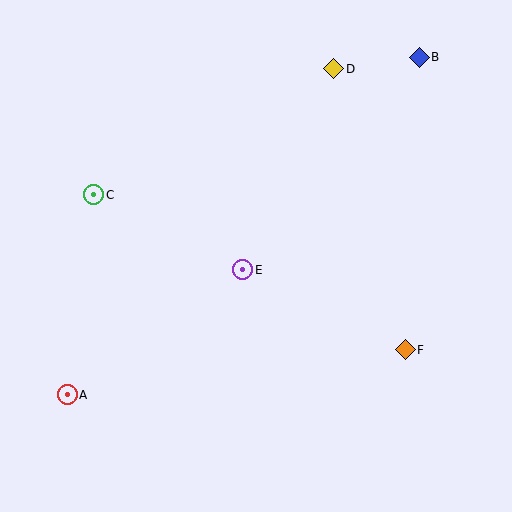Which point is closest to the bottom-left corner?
Point A is closest to the bottom-left corner.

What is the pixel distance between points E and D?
The distance between E and D is 221 pixels.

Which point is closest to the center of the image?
Point E at (243, 270) is closest to the center.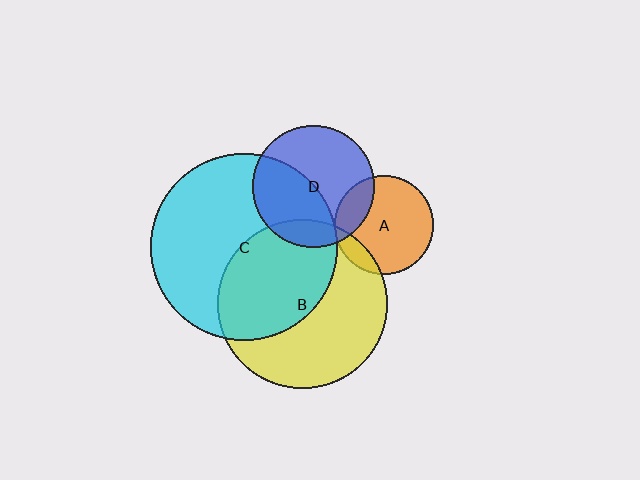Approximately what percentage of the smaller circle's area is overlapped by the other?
Approximately 5%.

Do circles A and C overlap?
Yes.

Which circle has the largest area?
Circle C (cyan).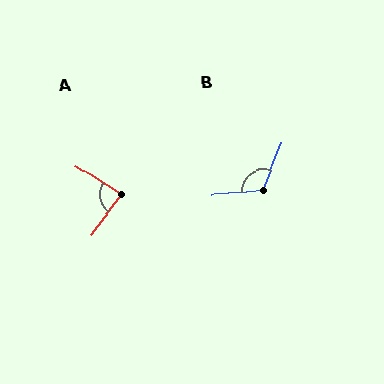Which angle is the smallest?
A, at approximately 86 degrees.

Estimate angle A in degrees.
Approximately 86 degrees.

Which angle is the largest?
B, at approximately 116 degrees.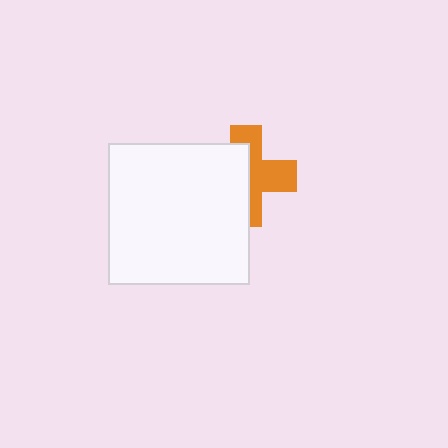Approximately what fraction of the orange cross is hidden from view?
Roughly 51% of the orange cross is hidden behind the white square.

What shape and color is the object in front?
The object in front is a white square.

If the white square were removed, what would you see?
You would see the complete orange cross.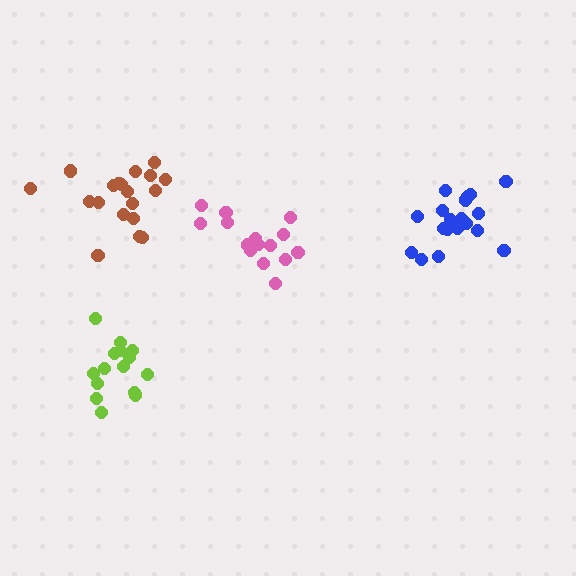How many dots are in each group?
Group 1: 19 dots, Group 2: 16 dots, Group 3: 16 dots, Group 4: 19 dots (70 total).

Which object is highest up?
The brown cluster is topmost.